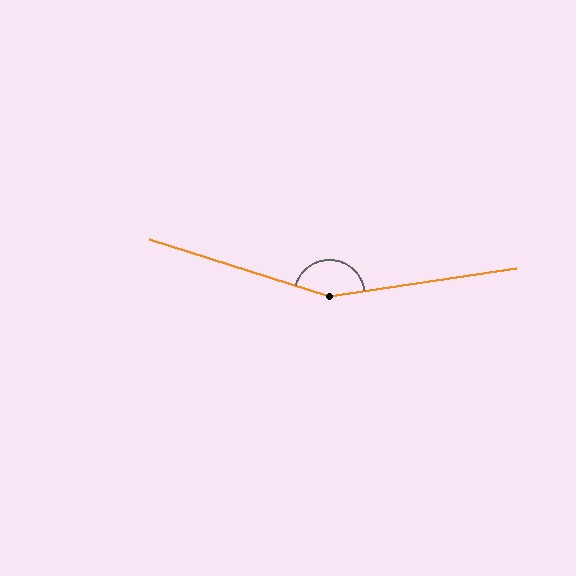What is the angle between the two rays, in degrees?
Approximately 154 degrees.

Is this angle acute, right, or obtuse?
It is obtuse.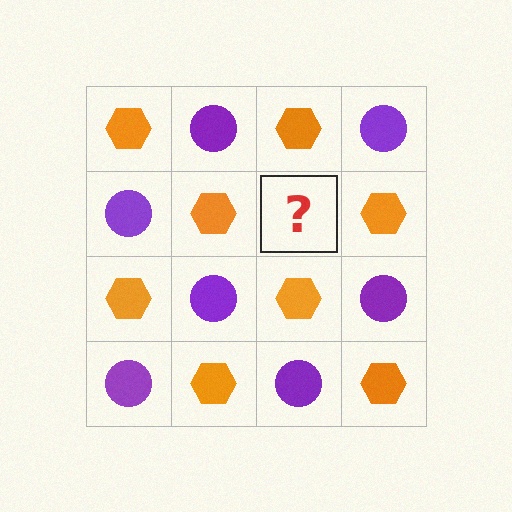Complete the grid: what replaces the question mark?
The question mark should be replaced with a purple circle.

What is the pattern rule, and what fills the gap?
The rule is that it alternates orange hexagon and purple circle in a checkerboard pattern. The gap should be filled with a purple circle.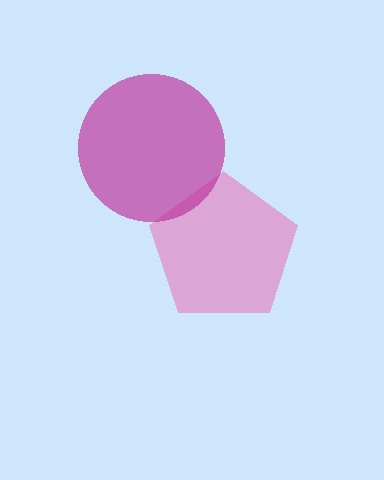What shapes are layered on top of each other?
The layered shapes are: a pink pentagon, a magenta circle.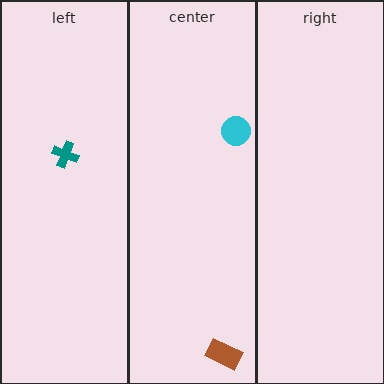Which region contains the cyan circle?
The center region.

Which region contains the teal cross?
The left region.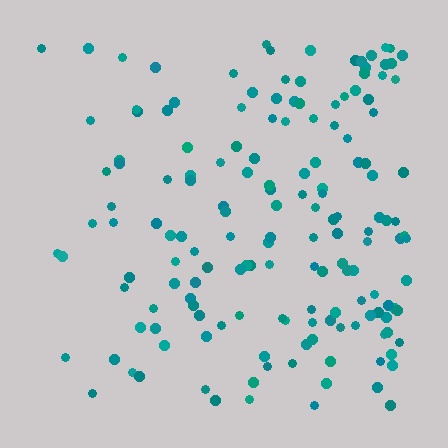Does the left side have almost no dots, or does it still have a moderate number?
Still a moderate number, just noticeably fewer than the right.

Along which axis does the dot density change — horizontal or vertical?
Horizontal.